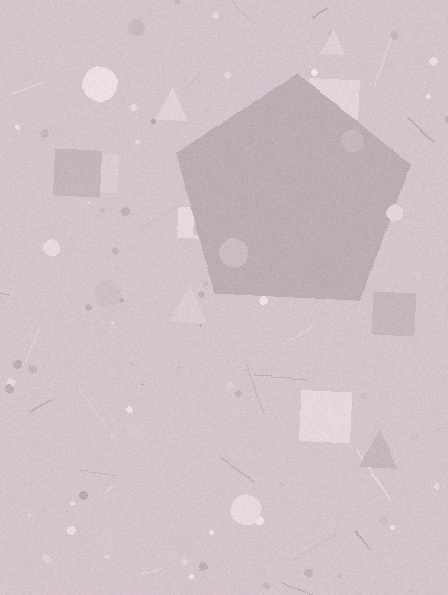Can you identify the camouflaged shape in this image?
The camouflaged shape is a pentagon.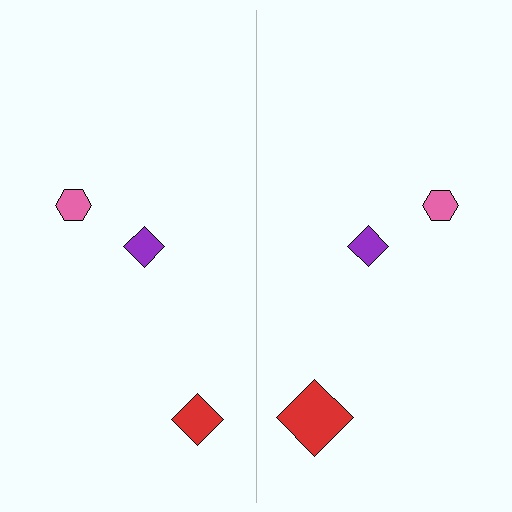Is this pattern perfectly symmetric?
No, the pattern is not perfectly symmetric. The red diamond on the right side has a different size than its mirror counterpart.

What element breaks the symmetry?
The red diamond on the right side has a different size than its mirror counterpart.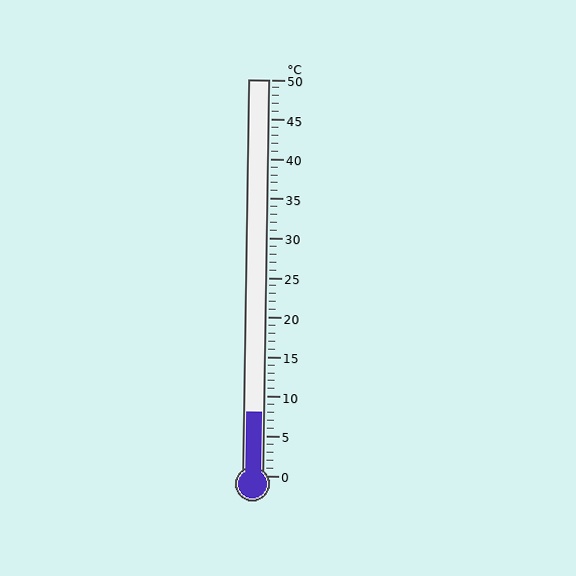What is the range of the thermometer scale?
The thermometer scale ranges from 0°C to 50°C.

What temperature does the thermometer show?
The thermometer shows approximately 8°C.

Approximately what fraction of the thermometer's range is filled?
The thermometer is filled to approximately 15% of its range.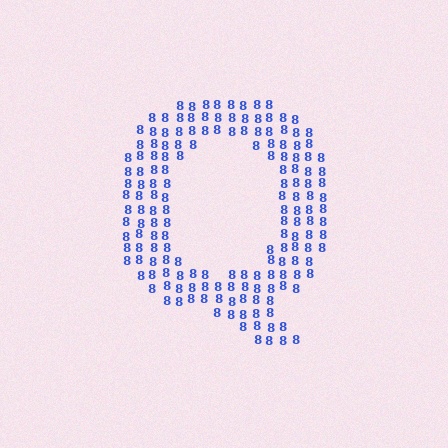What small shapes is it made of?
It is made of small digit 8's.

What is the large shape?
The large shape is the letter Q.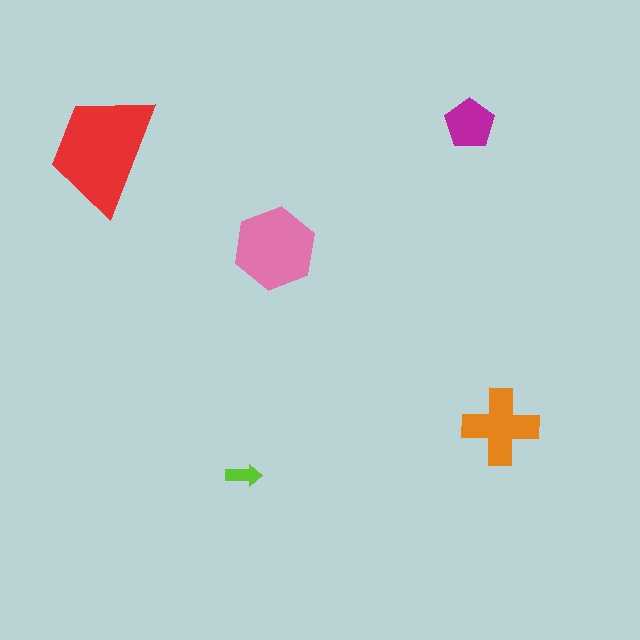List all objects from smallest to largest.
The lime arrow, the magenta pentagon, the orange cross, the pink hexagon, the red trapezoid.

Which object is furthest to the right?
The orange cross is rightmost.